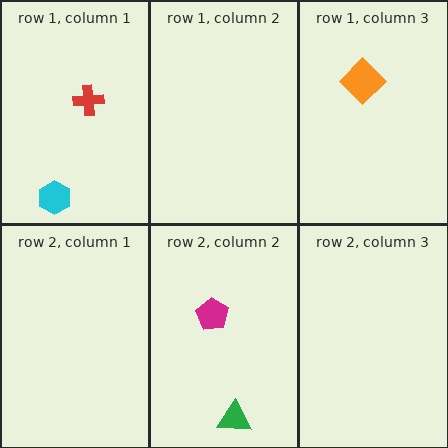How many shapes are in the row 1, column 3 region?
1.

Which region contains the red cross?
The row 1, column 1 region.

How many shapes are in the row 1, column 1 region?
2.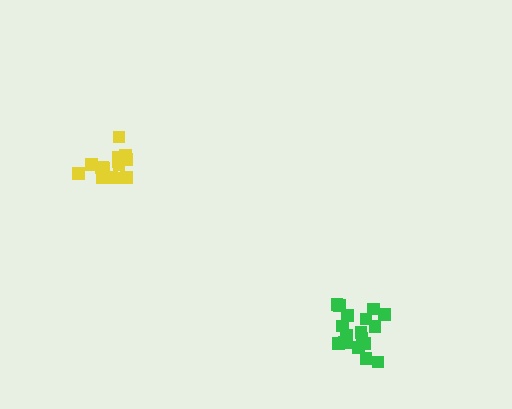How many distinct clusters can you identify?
There are 2 distinct clusters.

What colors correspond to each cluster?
The clusters are colored: yellow, green.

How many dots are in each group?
Group 1: 15 dots, Group 2: 18 dots (33 total).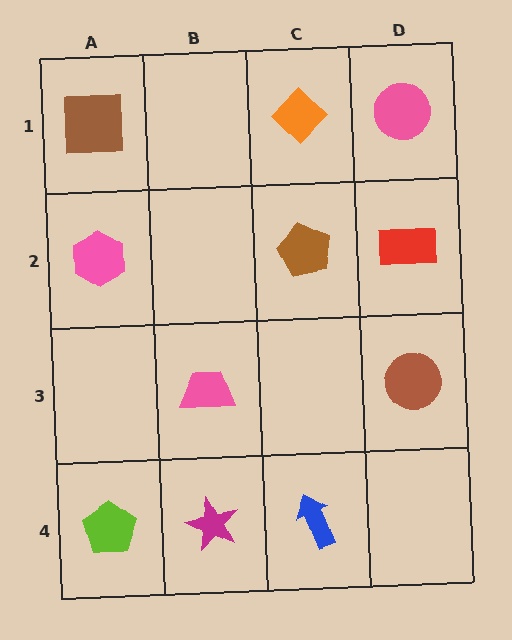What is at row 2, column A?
A pink hexagon.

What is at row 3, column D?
A brown circle.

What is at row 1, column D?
A pink circle.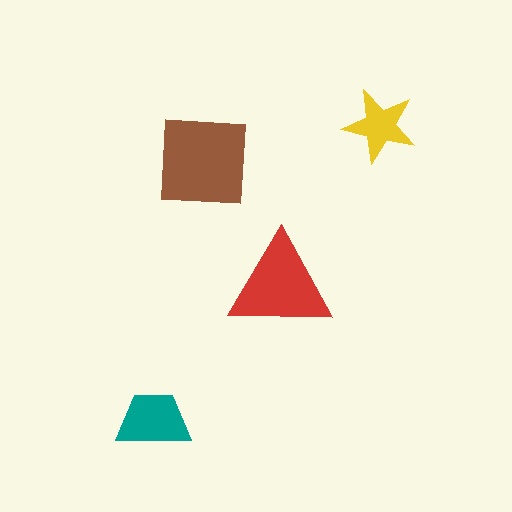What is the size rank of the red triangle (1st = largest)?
2nd.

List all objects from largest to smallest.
The brown square, the red triangle, the teal trapezoid, the yellow star.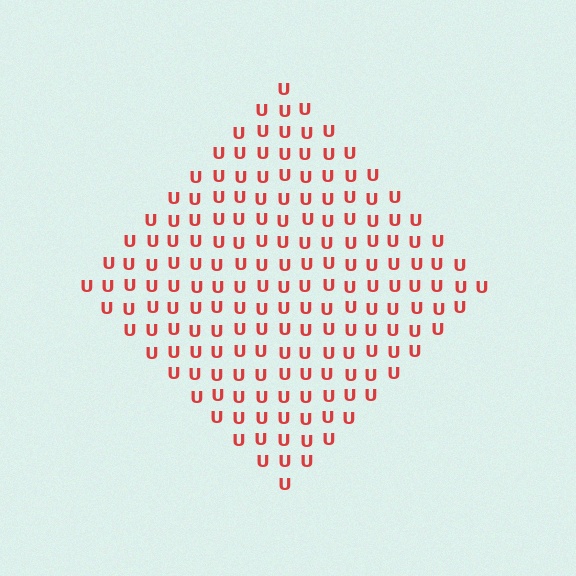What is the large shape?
The large shape is a diamond.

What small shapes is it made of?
It is made of small letter U's.